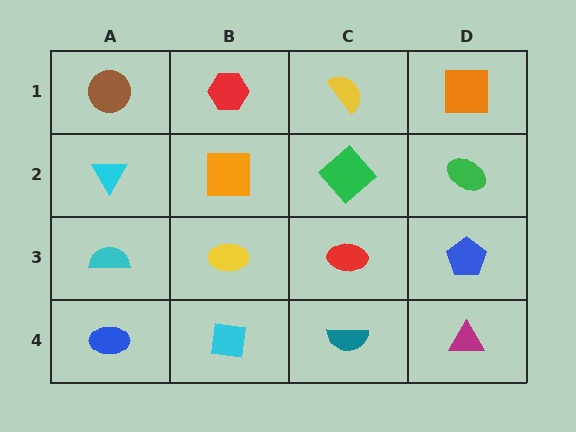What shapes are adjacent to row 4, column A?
A cyan semicircle (row 3, column A), a cyan square (row 4, column B).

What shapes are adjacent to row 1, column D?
A green ellipse (row 2, column D), a yellow semicircle (row 1, column C).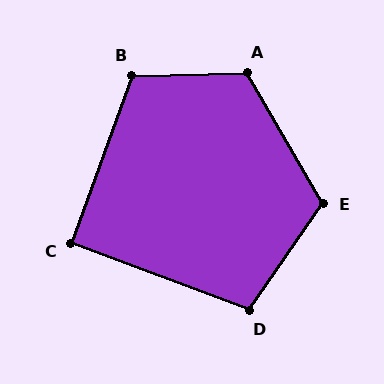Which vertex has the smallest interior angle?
C, at approximately 91 degrees.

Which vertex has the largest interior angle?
A, at approximately 119 degrees.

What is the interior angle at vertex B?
Approximately 111 degrees (obtuse).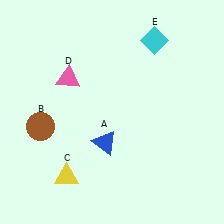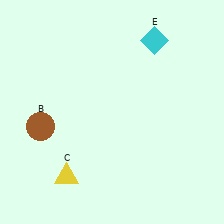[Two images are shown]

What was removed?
The blue triangle (A), the pink triangle (D) were removed in Image 2.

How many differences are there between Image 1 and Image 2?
There are 2 differences between the two images.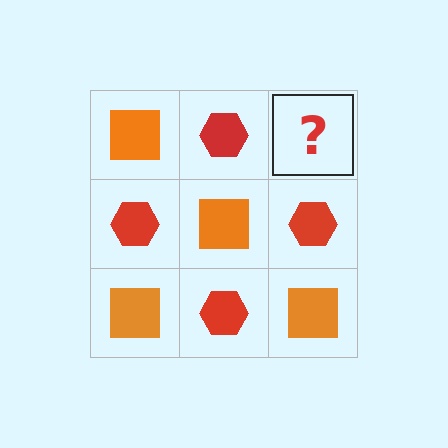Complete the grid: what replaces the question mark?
The question mark should be replaced with an orange square.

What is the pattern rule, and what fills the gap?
The rule is that it alternates orange square and red hexagon in a checkerboard pattern. The gap should be filled with an orange square.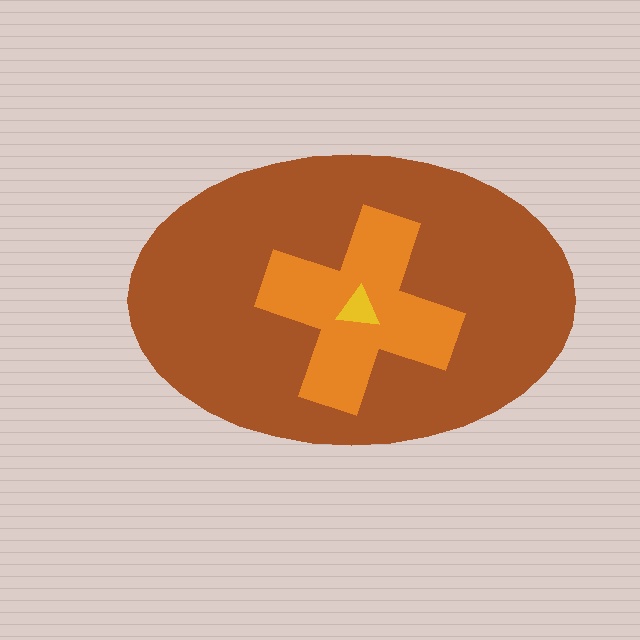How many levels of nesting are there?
3.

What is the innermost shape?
The yellow triangle.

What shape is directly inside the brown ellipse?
The orange cross.